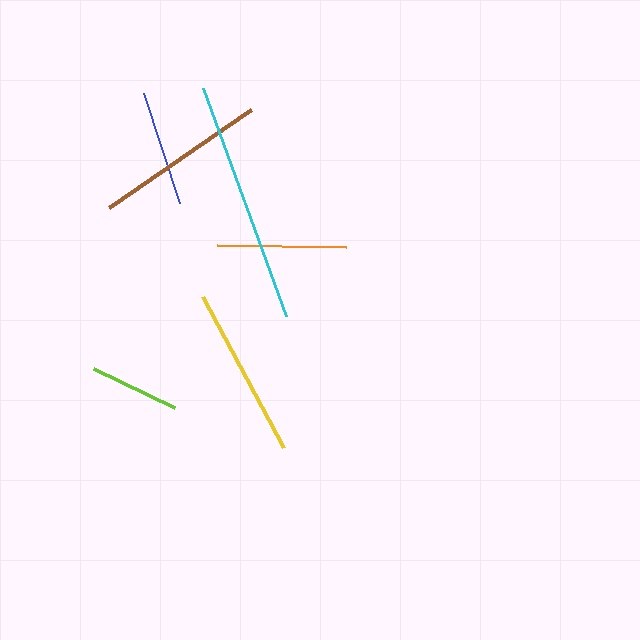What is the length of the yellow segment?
The yellow segment is approximately 172 pixels long.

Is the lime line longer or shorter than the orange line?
The orange line is longer than the lime line.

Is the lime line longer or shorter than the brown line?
The brown line is longer than the lime line.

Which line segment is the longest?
The cyan line is the longest at approximately 243 pixels.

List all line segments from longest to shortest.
From longest to shortest: cyan, brown, yellow, orange, blue, lime.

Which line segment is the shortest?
The lime line is the shortest at approximately 90 pixels.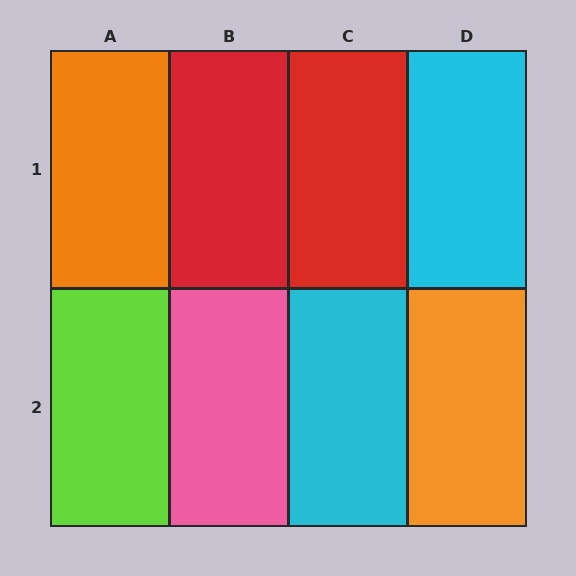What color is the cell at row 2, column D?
Orange.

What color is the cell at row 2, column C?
Cyan.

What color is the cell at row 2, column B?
Pink.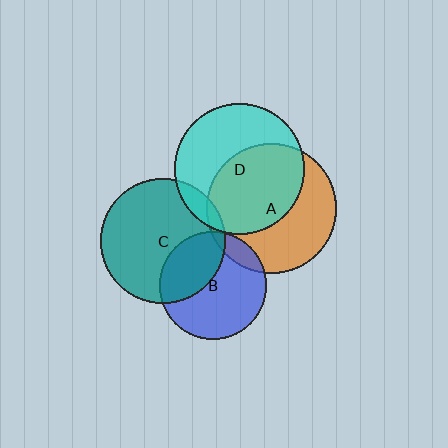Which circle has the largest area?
Circle A (orange).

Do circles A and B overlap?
Yes.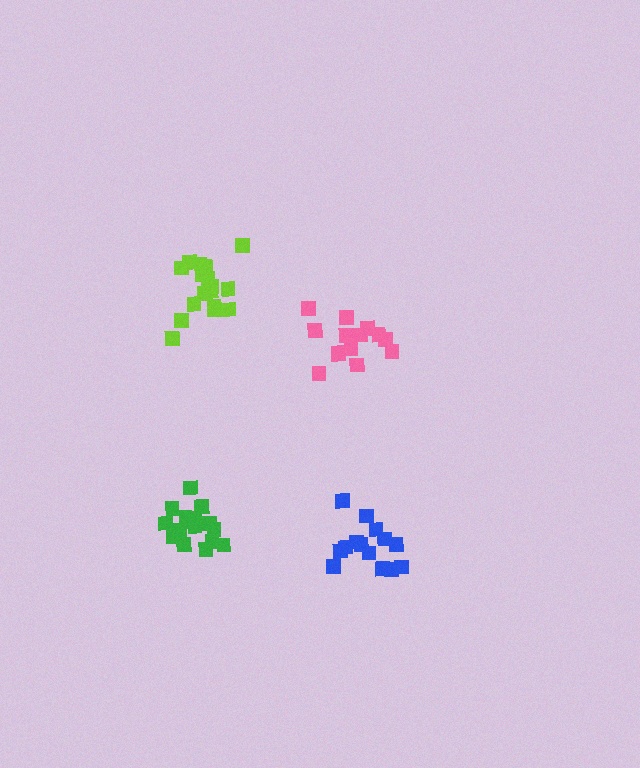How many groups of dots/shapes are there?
There are 4 groups.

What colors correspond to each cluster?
The clusters are colored: pink, blue, green, lime.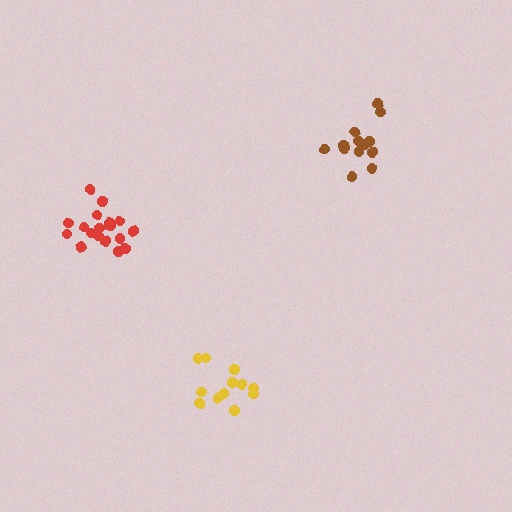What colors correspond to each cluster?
The clusters are colored: brown, red, yellow.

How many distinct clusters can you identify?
There are 3 distinct clusters.